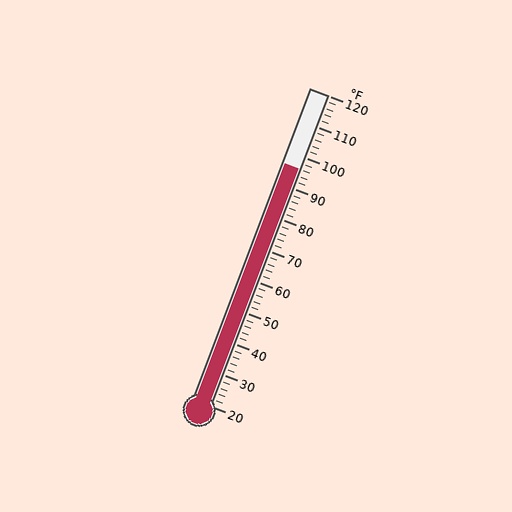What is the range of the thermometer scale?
The thermometer scale ranges from 20°F to 120°F.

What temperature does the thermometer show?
The thermometer shows approximately 96°F.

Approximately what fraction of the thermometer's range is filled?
The thermometer is filled to approximately 75% of its range.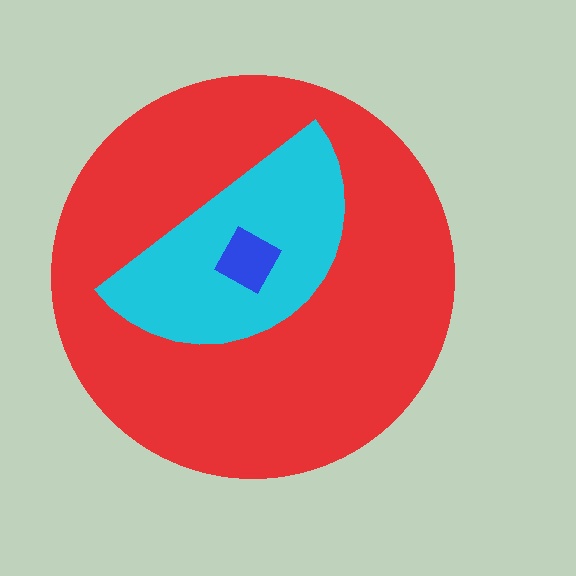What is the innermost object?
The blue diamond.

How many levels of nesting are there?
3.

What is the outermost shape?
The red circle.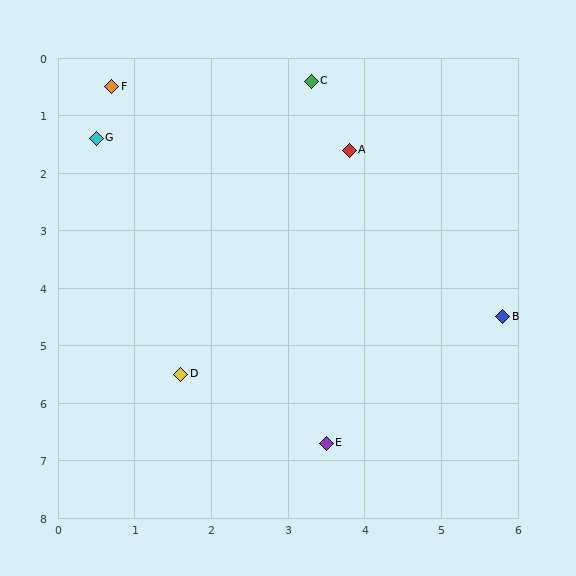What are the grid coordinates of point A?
Point A is at approximately (3.8, 1.6).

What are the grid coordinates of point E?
Point E is at approximately (3.5, 6.7).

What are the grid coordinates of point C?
Point C is at approximately (3.3, 0.4).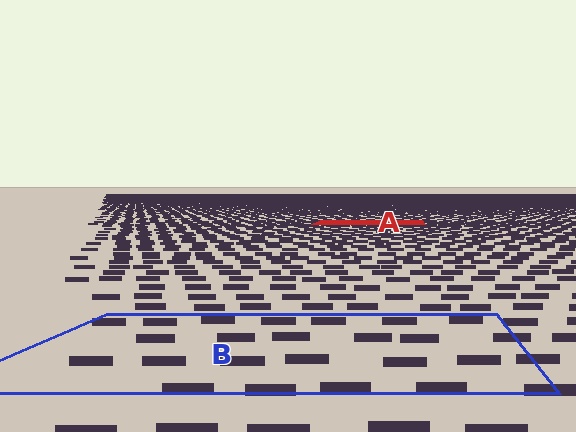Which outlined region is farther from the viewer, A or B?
Region A is farther from the viewer — the texture elements inside it appear smaller and more densely packed.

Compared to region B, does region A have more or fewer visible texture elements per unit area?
Region A has more texture elements per unit area — they are packed more densely because it is farther away.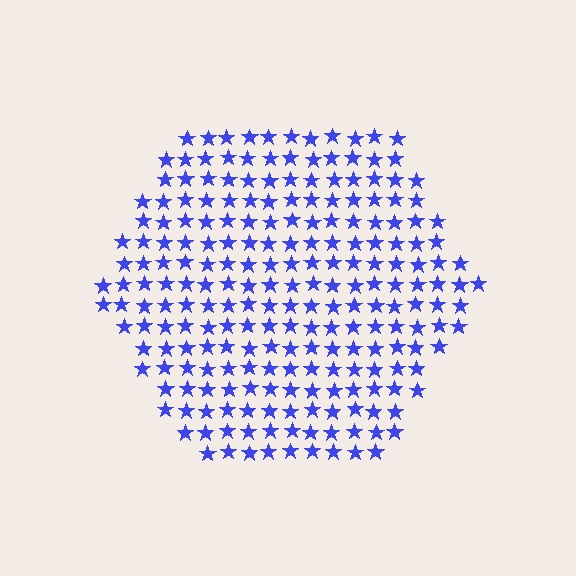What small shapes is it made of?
It is made of small stars.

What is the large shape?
The large shape is a hexagon.